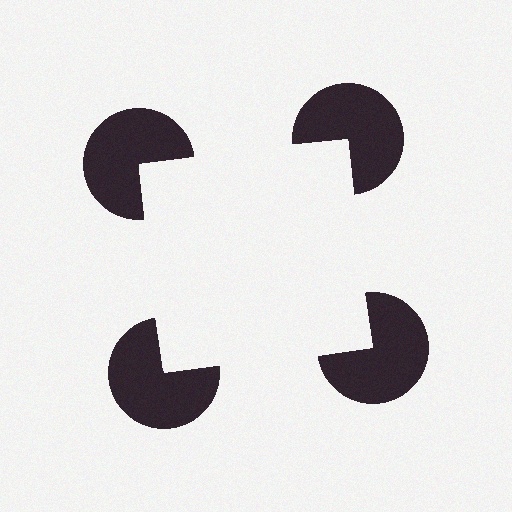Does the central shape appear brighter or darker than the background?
It typically appears slightly brighter than the background, even though no actual brightness change is drawn.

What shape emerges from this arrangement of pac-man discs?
An illusory square — its edges are inferred from the aligned wedge cuts in the pac-man discs, not physically drawn.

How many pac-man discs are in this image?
There are 4 — one at each vertex of the illusory square.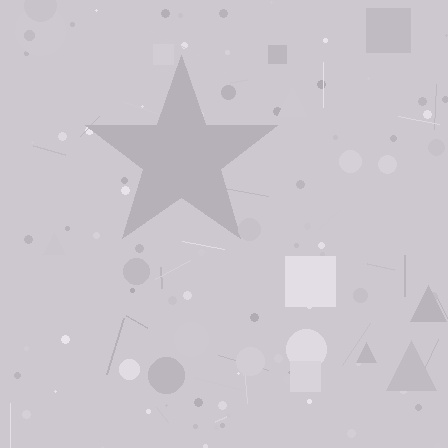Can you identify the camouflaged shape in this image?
The camouflaged shape is a star.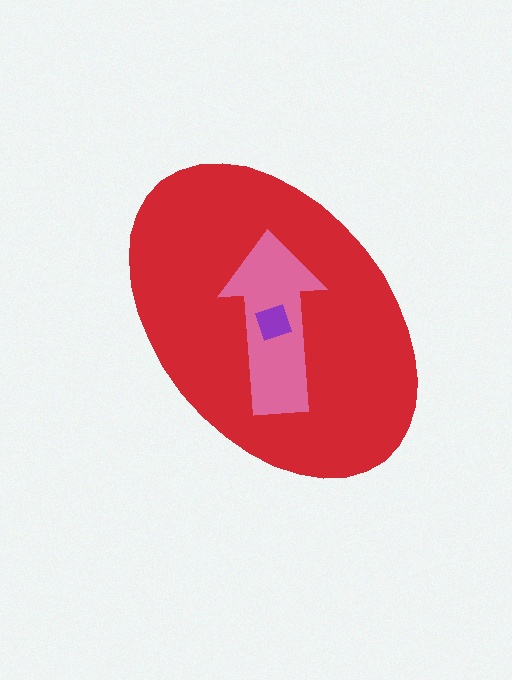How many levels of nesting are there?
3.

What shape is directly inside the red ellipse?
The pink arrow.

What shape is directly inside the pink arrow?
The purple diamond.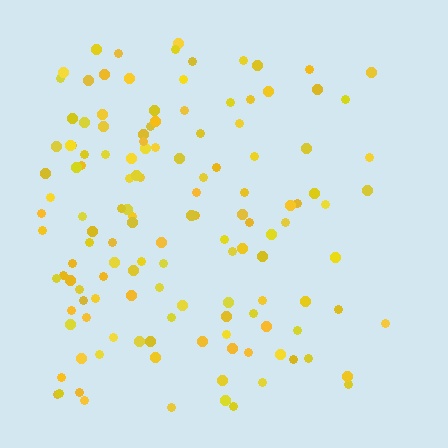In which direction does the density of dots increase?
From right to left, with the left side densest.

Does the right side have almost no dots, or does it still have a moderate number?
Still a moderate number, just noticeably fewer than the left.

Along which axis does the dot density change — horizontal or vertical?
Horizontal.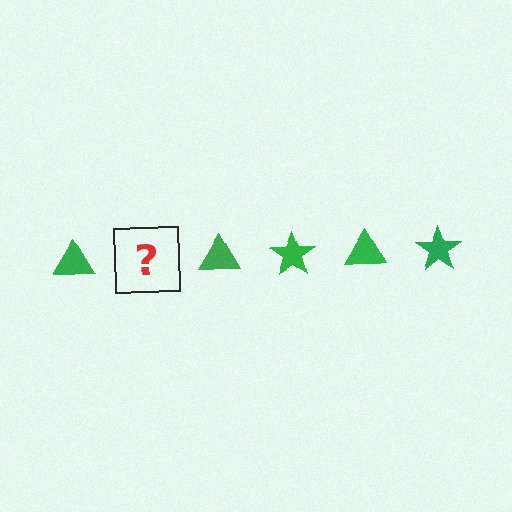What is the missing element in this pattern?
The missing element is a green star.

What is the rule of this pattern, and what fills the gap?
The rule is that the pattern cycles through triangle, star shapes in green. The gap should be filled with a green star.